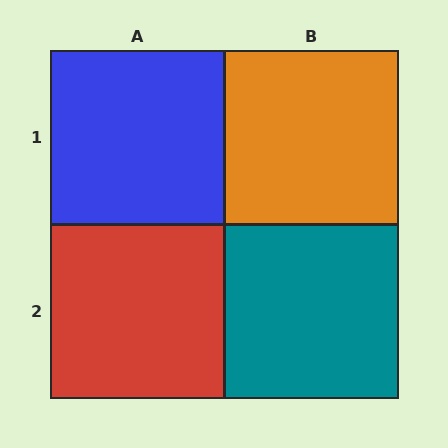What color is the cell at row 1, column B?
Orange.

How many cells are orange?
1 cell is orange.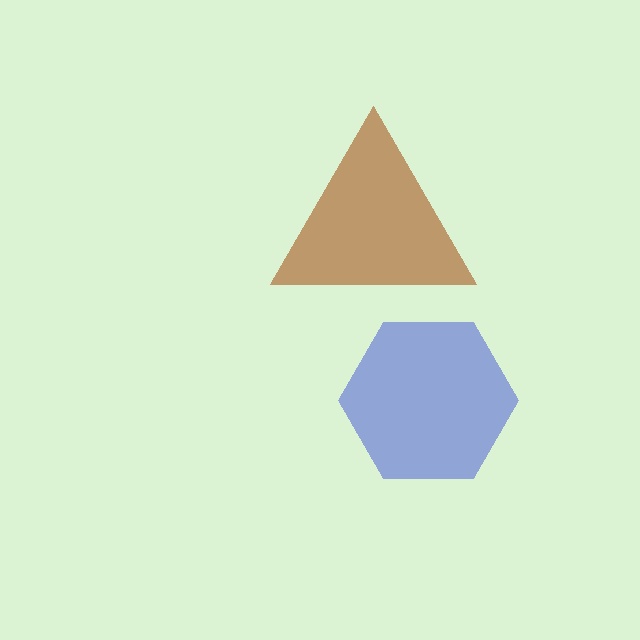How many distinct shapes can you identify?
There are 2 distinct shapes: a brown triangle, a blue hexagon.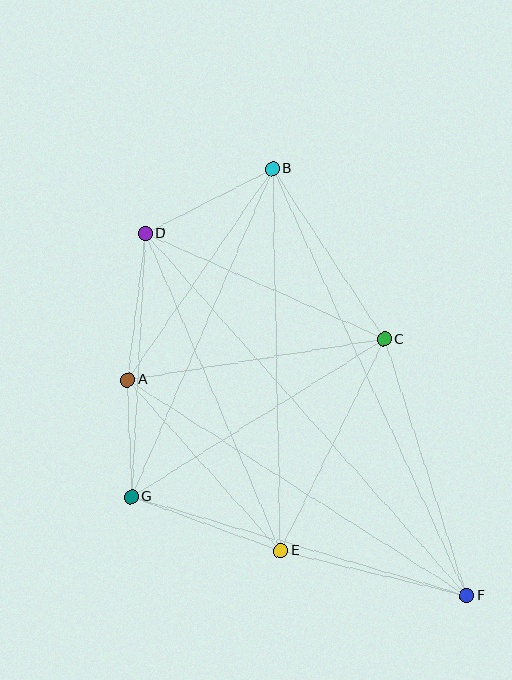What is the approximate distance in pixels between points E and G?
The distance between E and G is approximately 158 pixels.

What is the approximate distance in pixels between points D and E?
The distance between D and E is approximately 345 pixels.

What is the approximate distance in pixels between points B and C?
The distance between B and C is approximately 204 pixels.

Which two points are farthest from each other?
Points D and F are farthest from each other.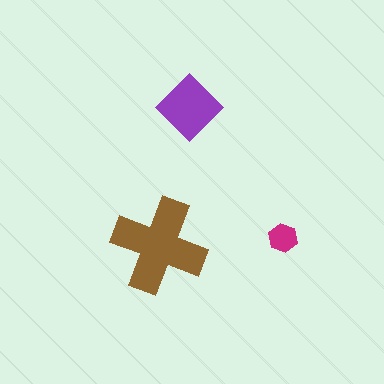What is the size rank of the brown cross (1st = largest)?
1st.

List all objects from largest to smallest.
The brown cross, the purple diamond, the magenta hexagon.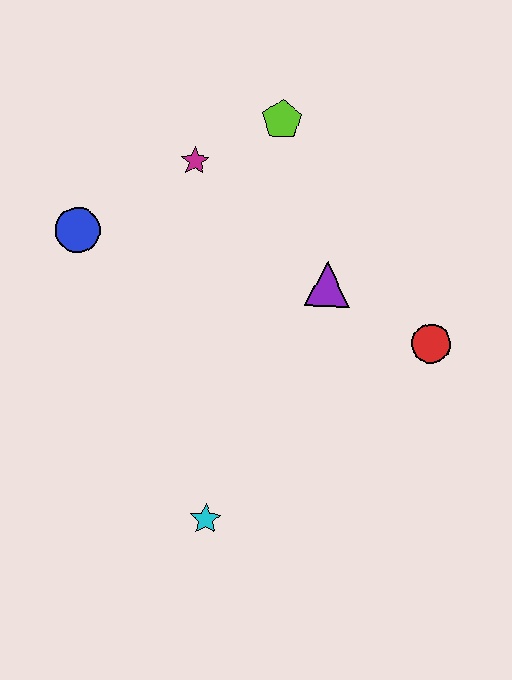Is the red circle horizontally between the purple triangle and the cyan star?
No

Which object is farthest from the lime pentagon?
The cyan star is farthest from the lime pentagon.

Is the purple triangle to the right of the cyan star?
Yes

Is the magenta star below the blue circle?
No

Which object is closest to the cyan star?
The purple triangle is closest to the cyan star.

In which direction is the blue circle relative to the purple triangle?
The blue circle is to the left of the purple triangle.